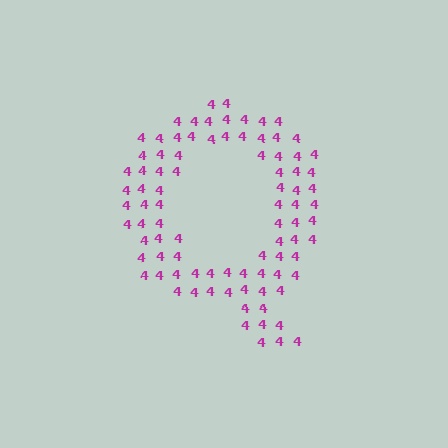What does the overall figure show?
The overall figure shows the letter Q.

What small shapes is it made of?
It is made of small digit 4's.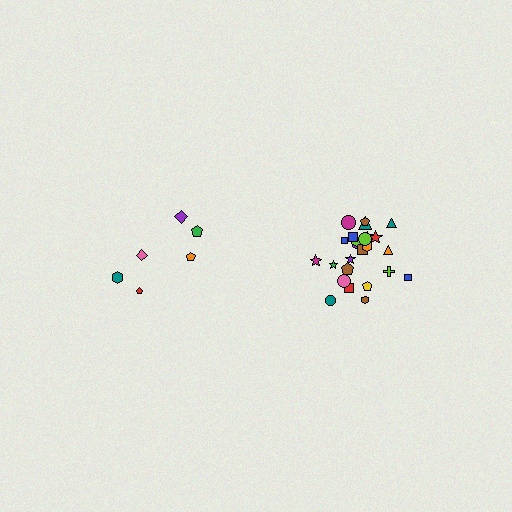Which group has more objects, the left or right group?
The right group.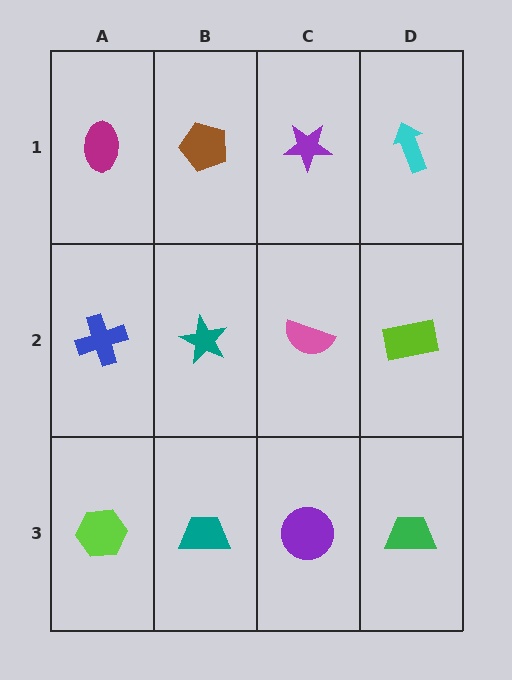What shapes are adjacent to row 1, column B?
A teal star (row 2, column B), a magenta ellipse (row 1, column A), a purple star (row 1, column C).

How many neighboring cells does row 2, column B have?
4.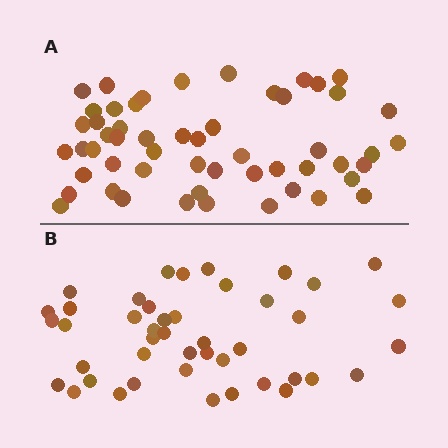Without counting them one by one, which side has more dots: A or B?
Region A (the top region) has more dots.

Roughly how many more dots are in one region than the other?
Region A has roughly 10 or so more dots than region B.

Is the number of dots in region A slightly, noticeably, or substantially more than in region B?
Region A has only slightly more — the two regions are fairly close. The ratio is roughly 1.2 to 1.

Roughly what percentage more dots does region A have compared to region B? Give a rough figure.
About 25% more.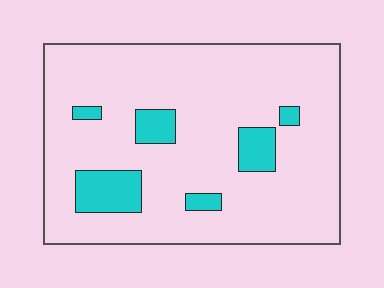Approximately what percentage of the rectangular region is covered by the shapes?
Approximately 15%.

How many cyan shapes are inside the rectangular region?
6.